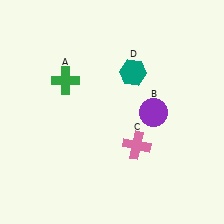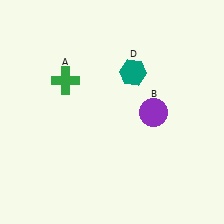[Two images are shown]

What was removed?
The pink cross (C) was removed in Image 2.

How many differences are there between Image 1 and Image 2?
There is 1 difference between the two images.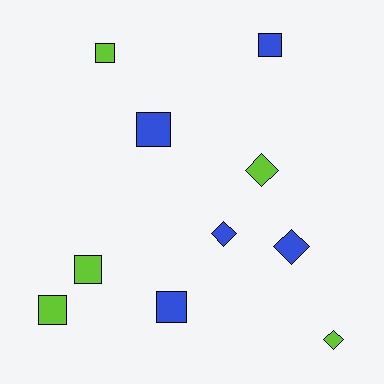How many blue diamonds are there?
There are 2 blue diamonds.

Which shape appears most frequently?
Square, with 6 objects.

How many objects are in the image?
There are 10 objects.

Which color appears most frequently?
Lime, with 5 objects.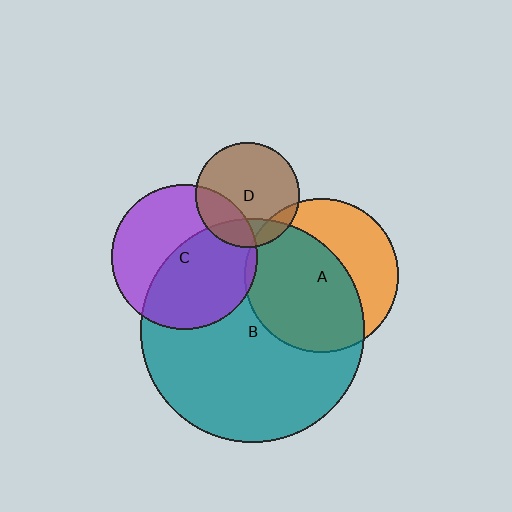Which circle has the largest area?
Circle B (teal).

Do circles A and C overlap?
Yes.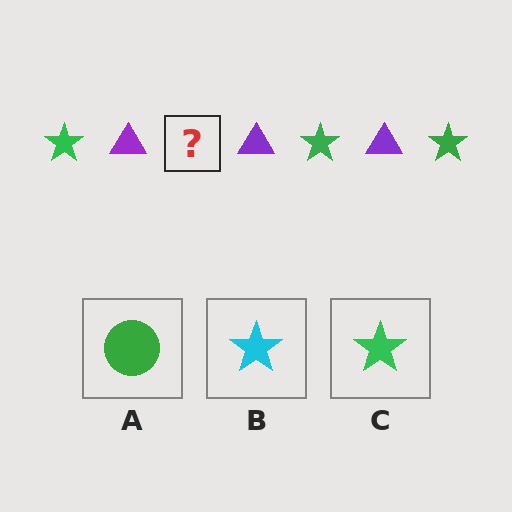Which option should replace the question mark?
Option C.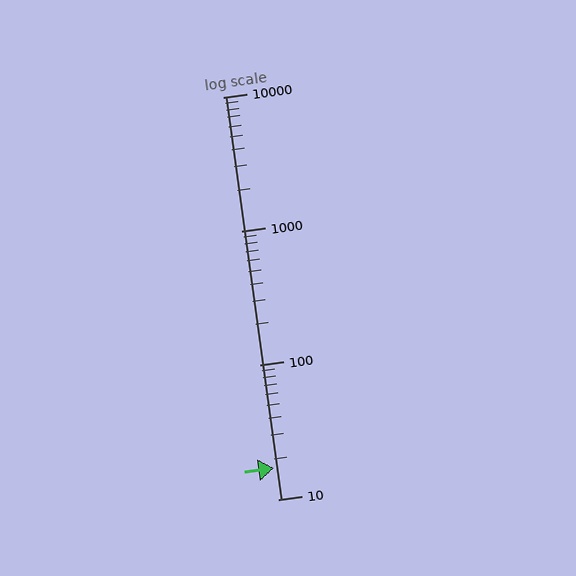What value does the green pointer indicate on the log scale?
The pointer indicates approximately 17.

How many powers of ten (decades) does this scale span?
The scale spans 3 decades, from 10 to 10000.